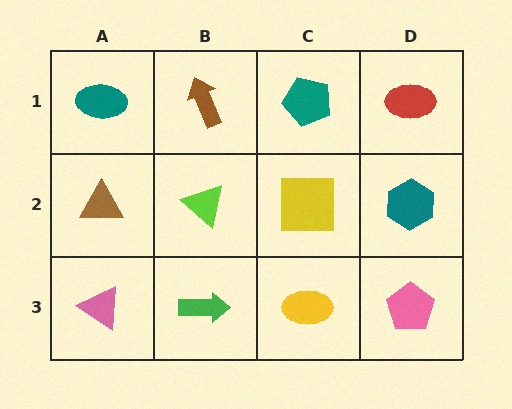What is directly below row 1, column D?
A teal hexagon.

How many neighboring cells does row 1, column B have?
3.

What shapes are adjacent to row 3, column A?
A brown triangle (row 2, column A), a green arrow (row 3, column B).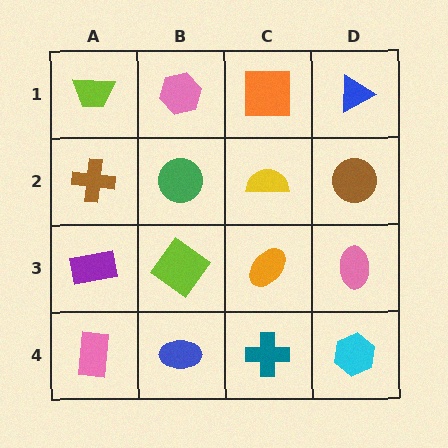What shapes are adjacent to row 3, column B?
A green circle (row 2, column B), a blue ellipse (row 4, column B), a purple rectangle (row 3, column A), an orange ellipse (row 3, column C).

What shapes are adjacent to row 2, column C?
An orange square (row 1, column C), an orange ellipse (row 3, column C), a green circle (row 2, column B), a brown circle (row 2, column D).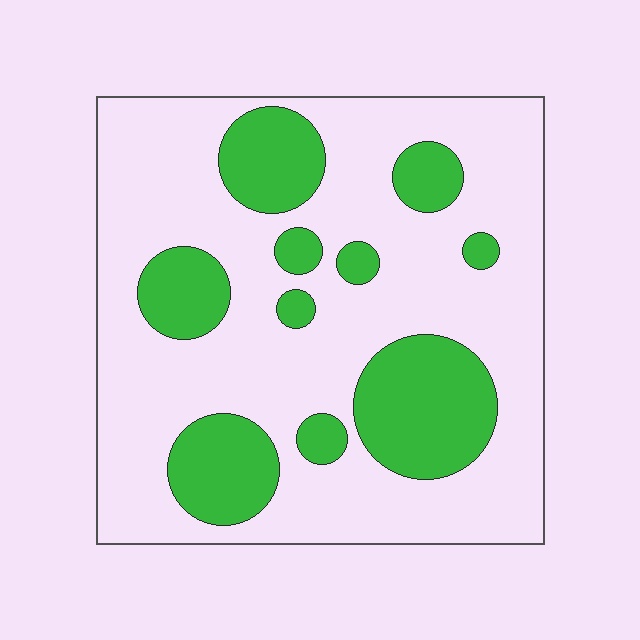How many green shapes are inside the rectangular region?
10.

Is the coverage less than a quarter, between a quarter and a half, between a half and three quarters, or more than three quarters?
Between a quarter and a half.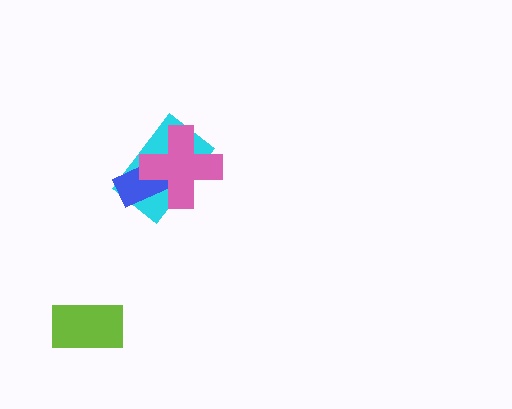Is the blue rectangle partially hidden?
Yes, it is partially covered by another shape.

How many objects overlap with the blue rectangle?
2 objects overlap with the blue rectangle.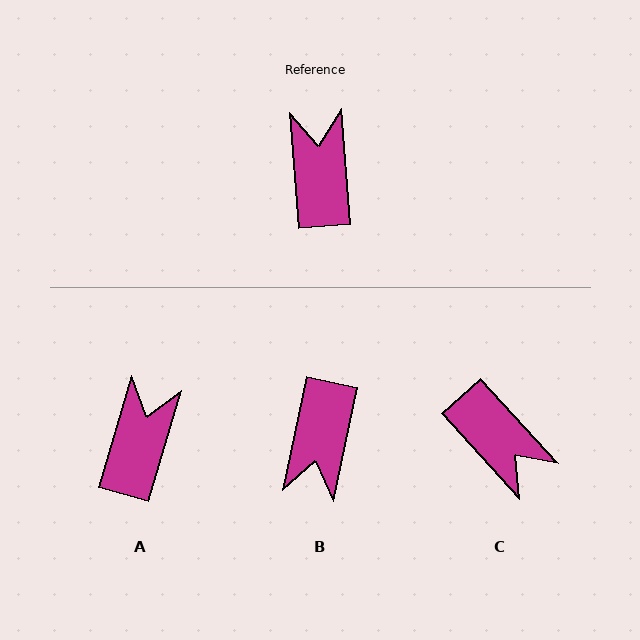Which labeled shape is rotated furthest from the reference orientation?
B, about 163 degrees away.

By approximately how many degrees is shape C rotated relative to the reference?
Approximately 142 degrees clockwise.